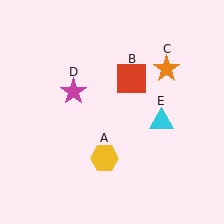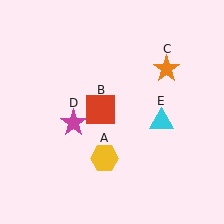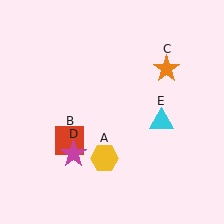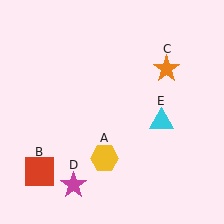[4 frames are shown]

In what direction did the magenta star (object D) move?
The magenta star (object D) moved down.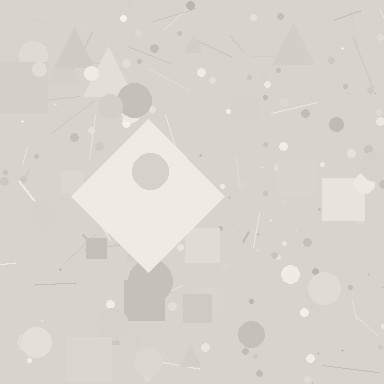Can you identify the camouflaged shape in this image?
The camouflaged shape is a diamond.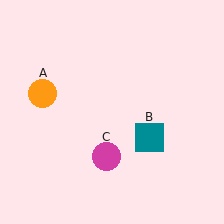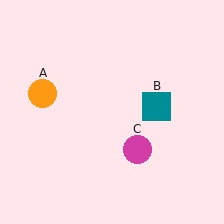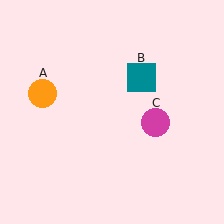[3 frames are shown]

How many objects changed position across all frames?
2 objects changed position: teal square (object B), magenta circle (object C).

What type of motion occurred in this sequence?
The teal square (object B), magenta circle (object C) rotated counterclockwise around the center of the scene.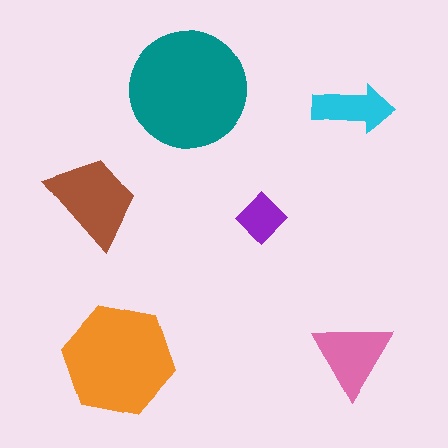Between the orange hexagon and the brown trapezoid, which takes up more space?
The orange hexagon.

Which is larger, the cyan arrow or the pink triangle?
The pink triangle.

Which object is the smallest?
The purple diamond.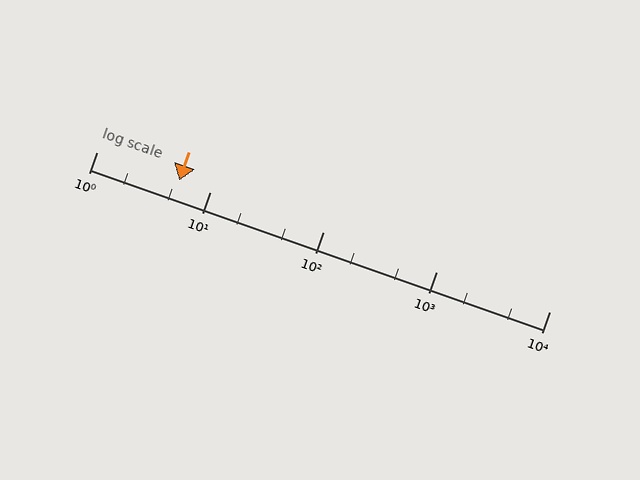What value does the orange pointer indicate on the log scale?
The pointer indicates approximately 5.4.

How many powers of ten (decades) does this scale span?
The scale spans 4 decades, from 1 to 10000.